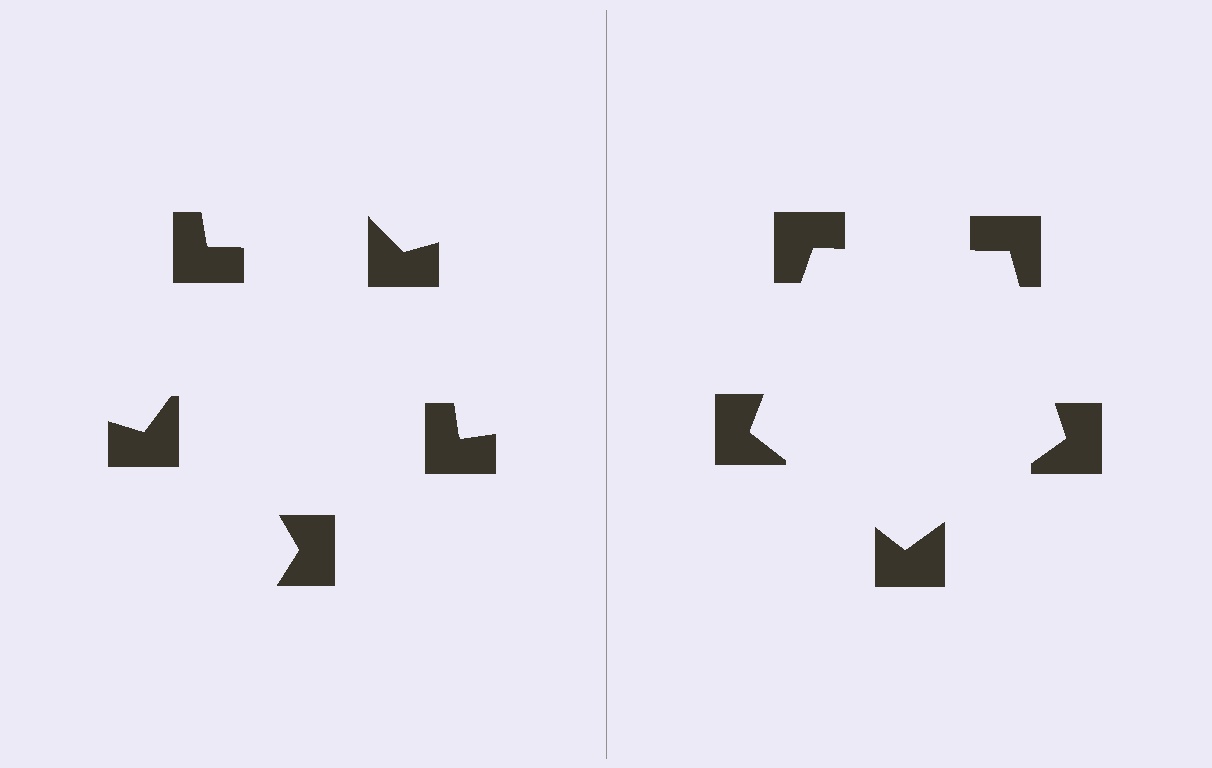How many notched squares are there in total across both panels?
10 — 5 on each side.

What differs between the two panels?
The notched squares are positioned identically on both sides; only the wedge orientations differ. On the right they align to a pentagon; on the left they are misaligned.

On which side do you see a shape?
An illusory pentagon appears on the right side. On the left side the wedge cuts are rotated, so no coherent shape forms.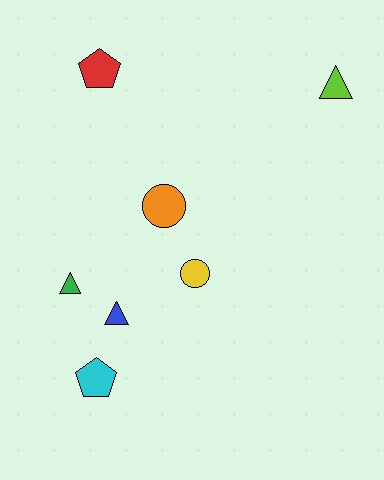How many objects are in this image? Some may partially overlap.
There are 7 objects.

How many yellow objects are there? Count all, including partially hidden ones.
There is 1 yellow object.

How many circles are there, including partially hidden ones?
There are 2 circles.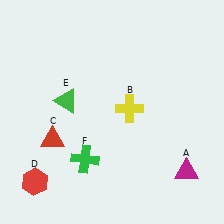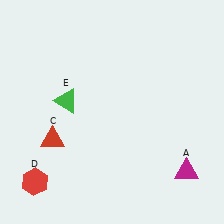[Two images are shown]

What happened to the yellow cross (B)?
The yellow cross (B) was removed in Image 2. It was in the top-right area of Image 1.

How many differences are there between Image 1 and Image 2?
There are 2 differences between the two images.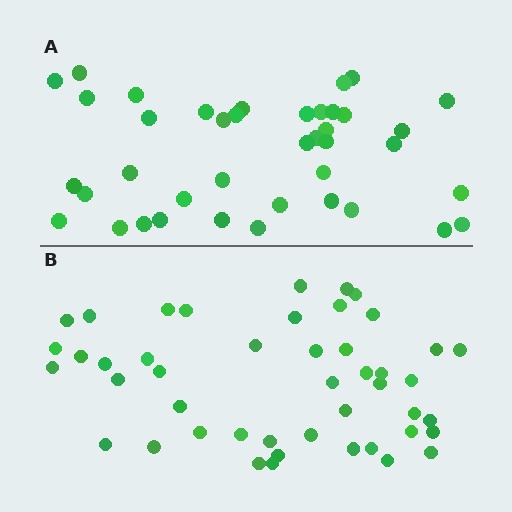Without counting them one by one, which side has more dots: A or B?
Region B (the bottom region) has more dots.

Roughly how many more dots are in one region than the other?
Region B has about 6 more dots than region A.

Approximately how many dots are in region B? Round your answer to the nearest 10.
About 50 dots. (The exact count is 46, which rounds to 50.)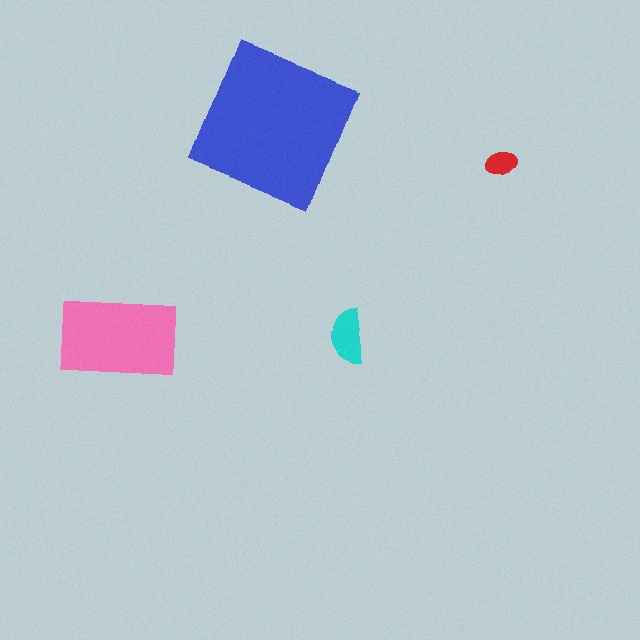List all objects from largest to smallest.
The blue square, the pink rectangle, the cyan semicircle, the red ellipse.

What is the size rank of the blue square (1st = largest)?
1st.